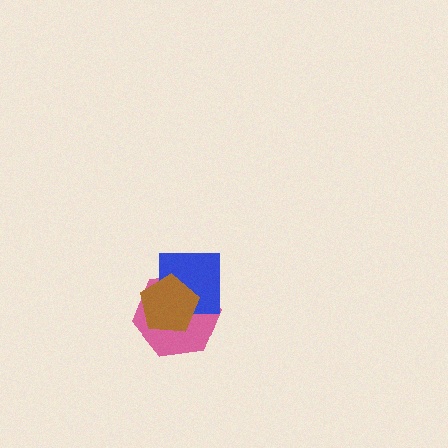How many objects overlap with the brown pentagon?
2 objects overlap with the brown pentagon.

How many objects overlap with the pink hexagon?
2 objects overlap with the pink hexagon.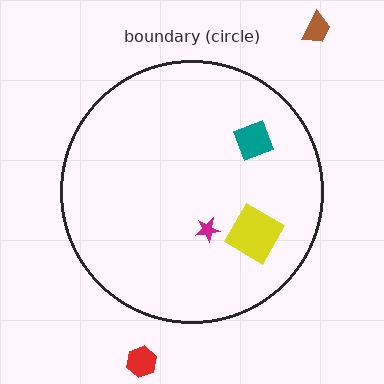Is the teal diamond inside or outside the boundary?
Inside.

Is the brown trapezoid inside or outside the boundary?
Outside.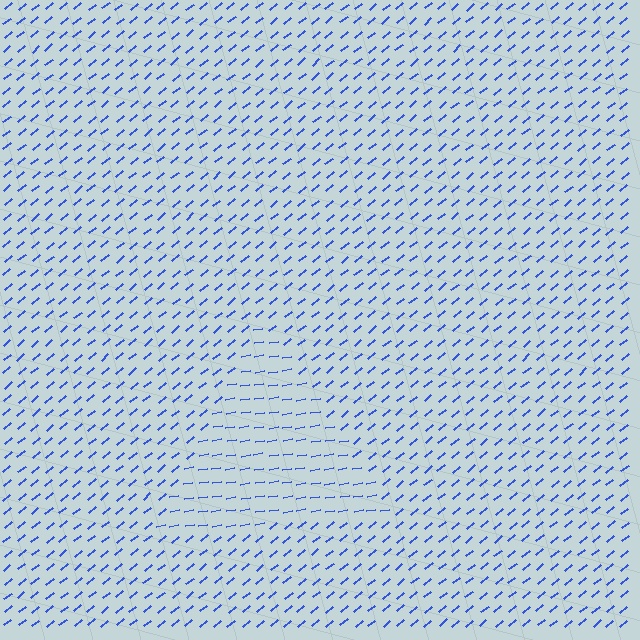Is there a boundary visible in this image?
Yes, there is a texture boundary formed by a change in line orientation.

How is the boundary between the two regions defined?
The boundary is defined purely by a change in line orientation (approximately 30 degrees difference). All lines are the same color and thickness.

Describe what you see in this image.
The image is filled with small blue line segments. A triangle region in the image has lines oriented differently from the surrounding lines, creating a visible texture boundary.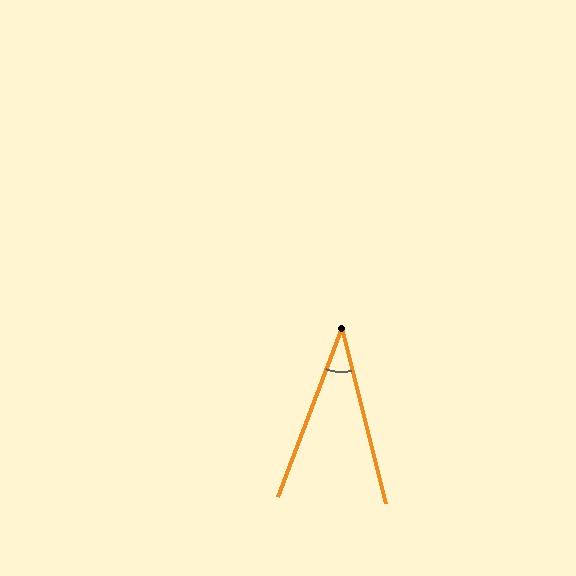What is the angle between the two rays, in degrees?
Approximately 35 degrees.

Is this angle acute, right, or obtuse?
It is acute.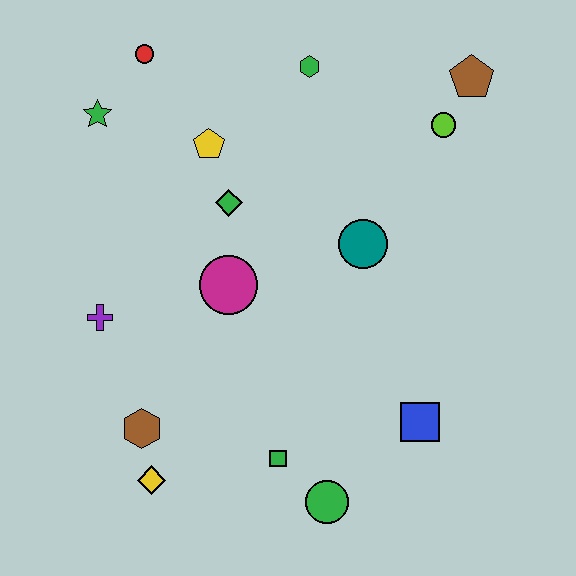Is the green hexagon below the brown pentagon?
No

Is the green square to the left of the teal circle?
Yes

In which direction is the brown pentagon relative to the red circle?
The brown pentagon is to the right of the red circle.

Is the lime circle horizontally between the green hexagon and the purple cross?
No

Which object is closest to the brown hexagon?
The yellow diamond is closest to the brown hexagon.